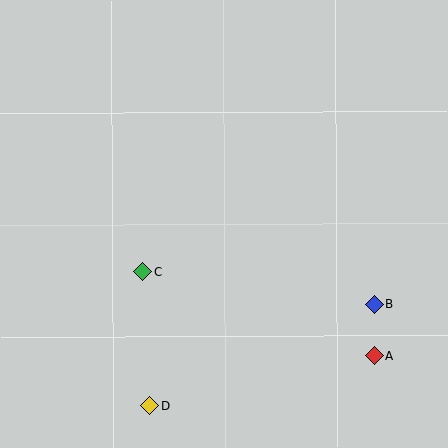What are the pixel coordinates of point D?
Point D is at (150, 406).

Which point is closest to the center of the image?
Point C at (143, 272) is closest to the center.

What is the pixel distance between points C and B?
The distance between C and B is 234 pixels.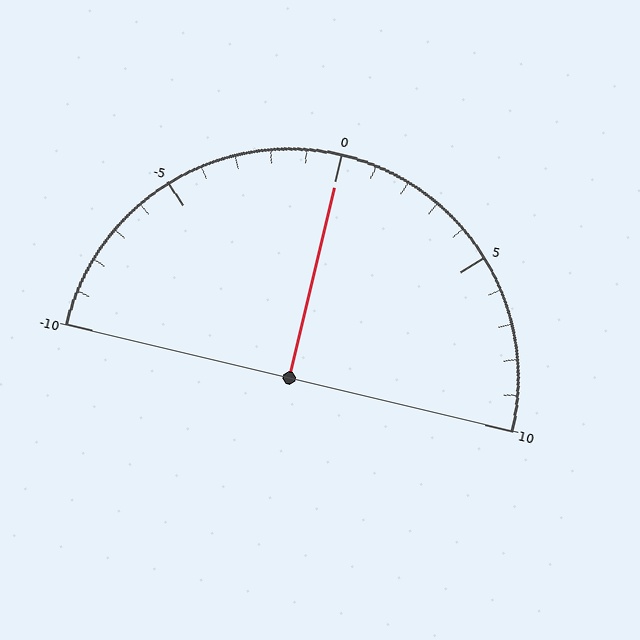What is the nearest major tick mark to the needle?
The nearest major tick mark is 0.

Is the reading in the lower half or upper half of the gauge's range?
The reading is in the upper half of the range (-10 to 10).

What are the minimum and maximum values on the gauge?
The gauge ranges from -10 to 10.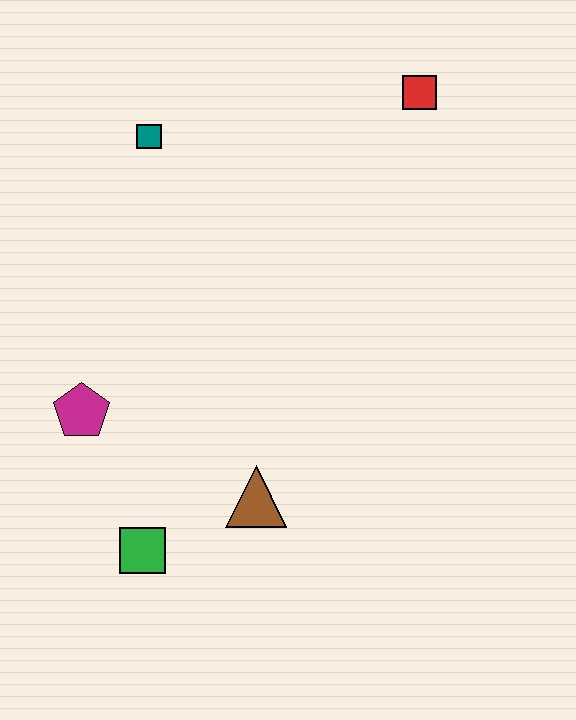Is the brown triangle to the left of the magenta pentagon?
No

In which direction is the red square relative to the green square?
The red square is above the green square.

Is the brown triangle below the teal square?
Yes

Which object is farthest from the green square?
The red square is farthest from the green square.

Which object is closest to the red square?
The teal square is closest to the red square.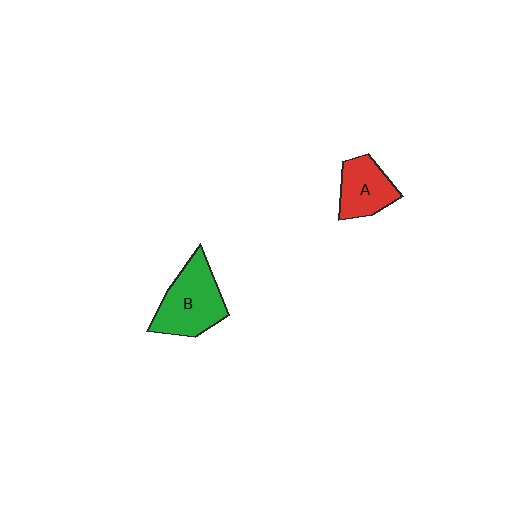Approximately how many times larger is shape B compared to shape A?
Approximately 1.4 times.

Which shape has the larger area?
Shape B (green).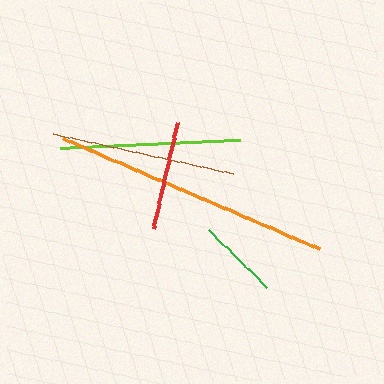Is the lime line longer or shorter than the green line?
The lime line is longer than the green line.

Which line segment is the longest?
The orange line is the longest at approximately 279 pixels.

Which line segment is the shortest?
The green line is the shortest at approximately 82 pixels.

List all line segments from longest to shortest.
From longest to shortest: orange, brown, lime, red, green.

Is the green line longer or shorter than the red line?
The red line is longer than the green line.